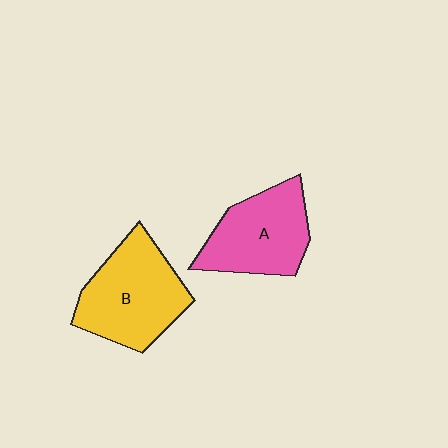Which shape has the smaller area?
Shape A (pink).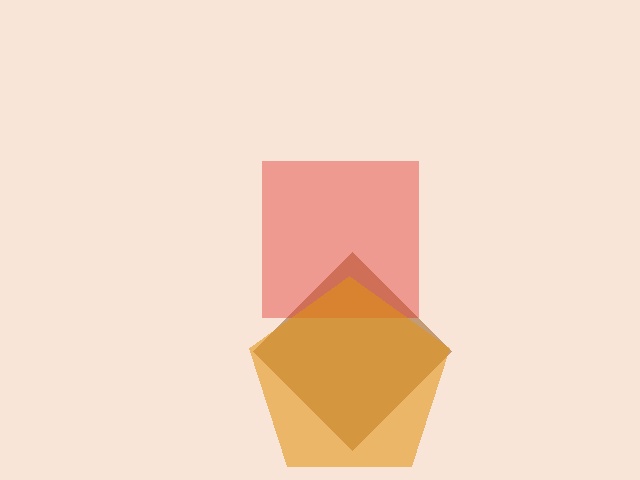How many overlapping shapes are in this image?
There are 3 overlapping shapes in the image.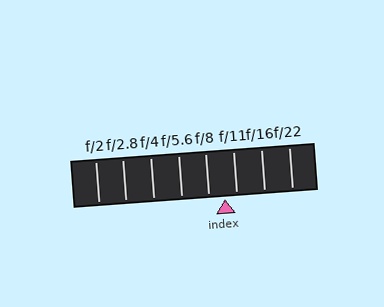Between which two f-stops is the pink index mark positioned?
The index mark is between f/8 and f/11.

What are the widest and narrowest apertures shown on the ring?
The widest aperture shown is f/2 and the narrowest is f/22.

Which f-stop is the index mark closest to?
The index mark is closest to f/11.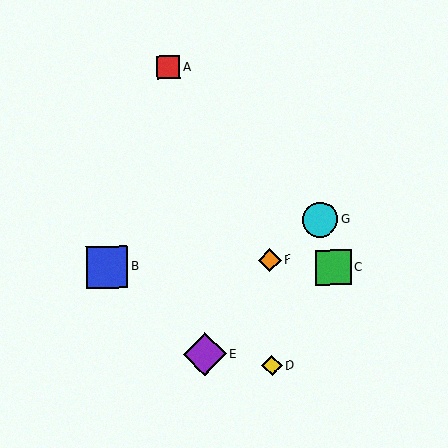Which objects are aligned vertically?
Objects D, F are aligned vertically.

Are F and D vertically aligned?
Yes, both are at x≈270.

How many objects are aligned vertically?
2 objects (D, F) are aligned vertically.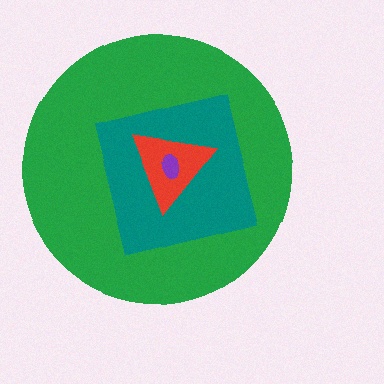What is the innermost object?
The purple ellipse.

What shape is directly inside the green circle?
The teal square.